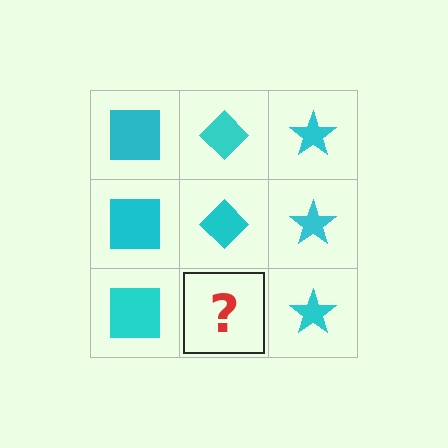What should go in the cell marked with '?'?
The missing cell should contain a cyan diamond.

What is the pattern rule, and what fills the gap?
The rule is that each column has a consistent shape. The gap should be filled with a cyan diamond.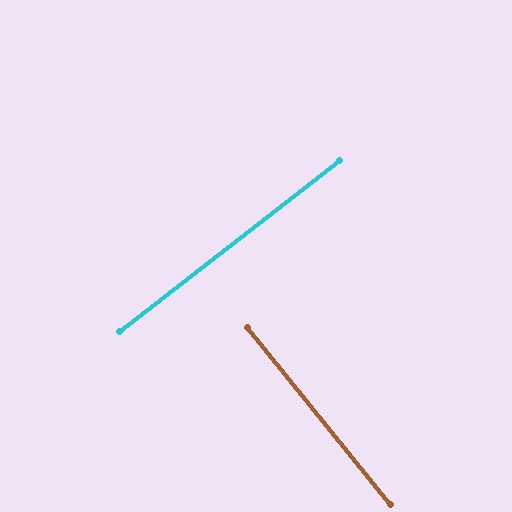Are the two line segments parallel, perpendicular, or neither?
Perpendicular — they meet at approximately 89°.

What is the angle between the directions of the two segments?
Approximately 89 degrees.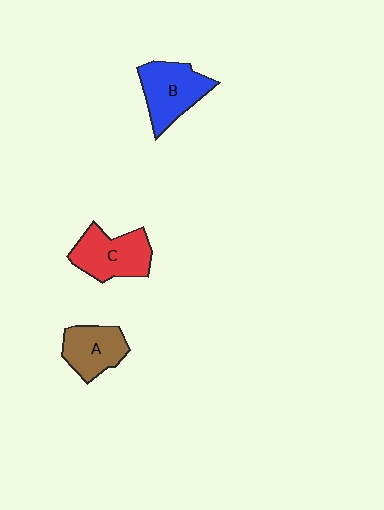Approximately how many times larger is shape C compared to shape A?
Approximately 1.2 times.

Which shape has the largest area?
Shape C (red).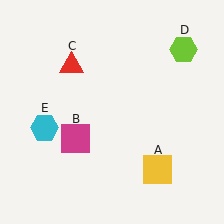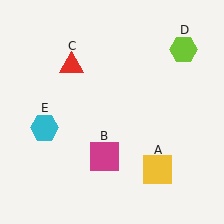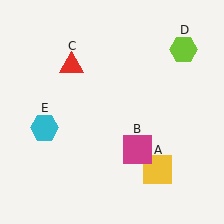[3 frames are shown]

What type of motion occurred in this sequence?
The magenta square (object B) rotated counterclockwise around the center of the scene.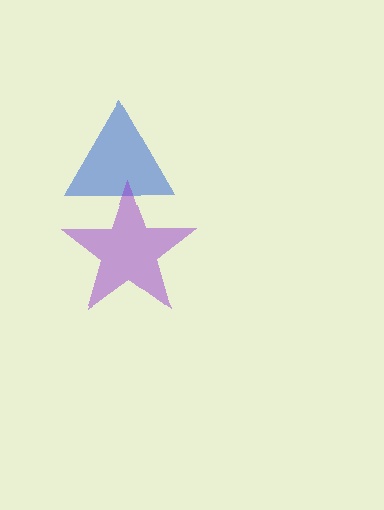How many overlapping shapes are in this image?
There are 2 overlapping shapes in the image.